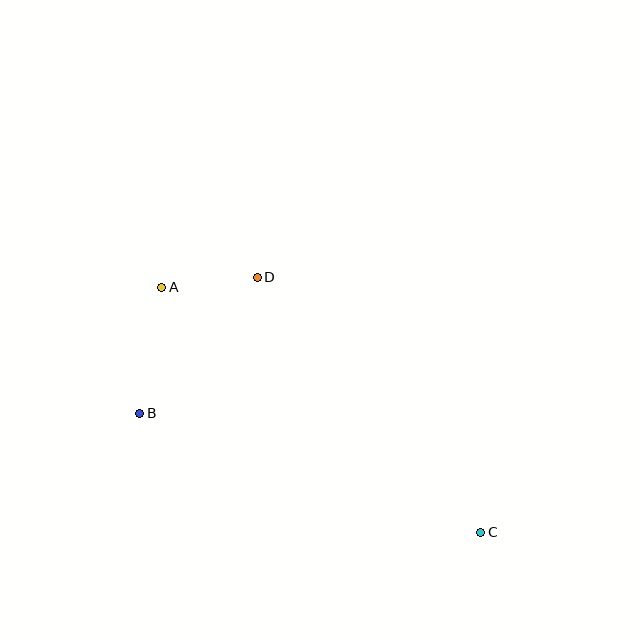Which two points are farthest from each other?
Points A and C are farthest from each other.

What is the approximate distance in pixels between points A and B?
The distance between A and B is approximately 128 pixels.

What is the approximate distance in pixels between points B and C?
The distance between B and C is approximately 361 pixels.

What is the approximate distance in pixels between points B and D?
The distance between B and D is approximately 180 pixels.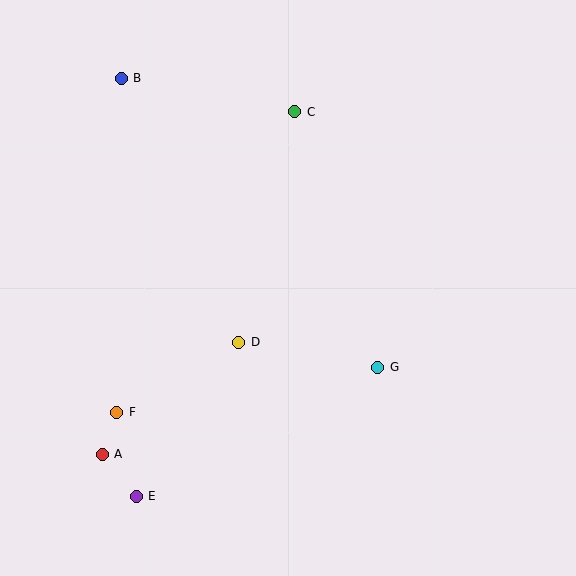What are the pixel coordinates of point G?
Point G is at (378, 367).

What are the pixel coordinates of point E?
Point E is at (136, 496).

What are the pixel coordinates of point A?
Point A is at (102, 454).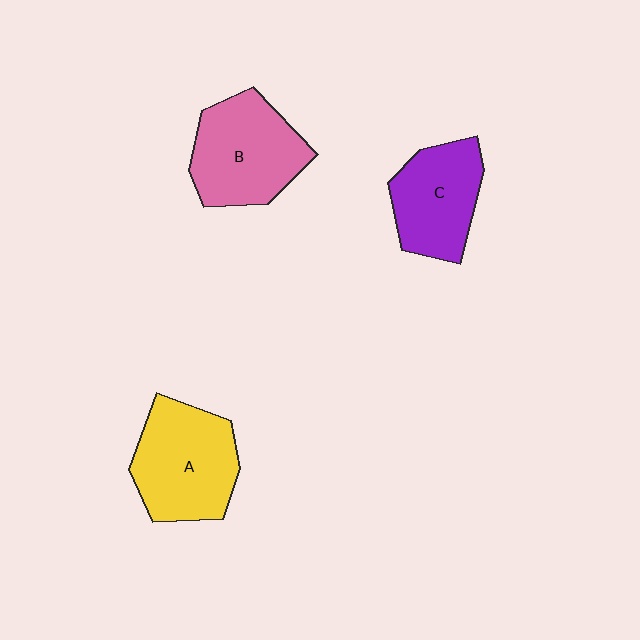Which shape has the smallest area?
Shape C (purple).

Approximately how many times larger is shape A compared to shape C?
Approximately 1.2 times.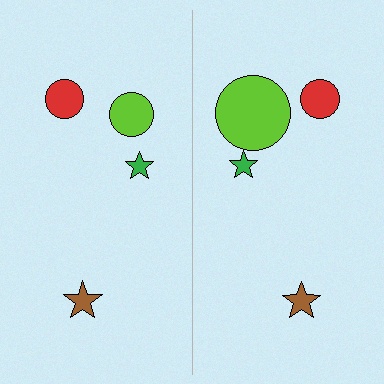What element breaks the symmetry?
The lime circle on the right side has a different size than its mirror counterpart.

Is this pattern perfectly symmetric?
No, the pattern is not perfectly symmetric. The lime circle on the right side has a different size than its mirror counterpart.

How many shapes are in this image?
There are 8 shapes in this image.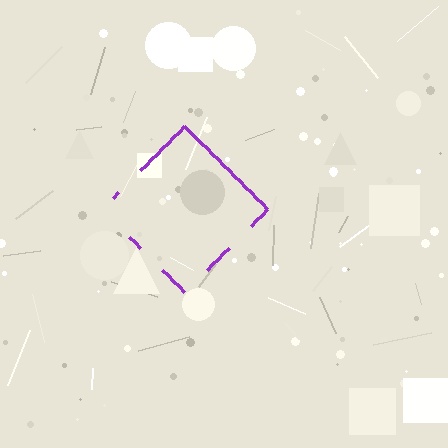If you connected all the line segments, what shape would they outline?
They would outline a diamond.